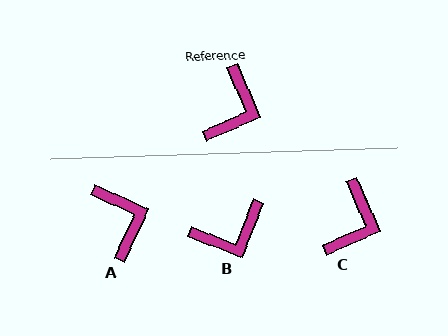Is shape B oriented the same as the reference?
No, it is off by about 45 degrees.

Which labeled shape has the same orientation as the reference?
C.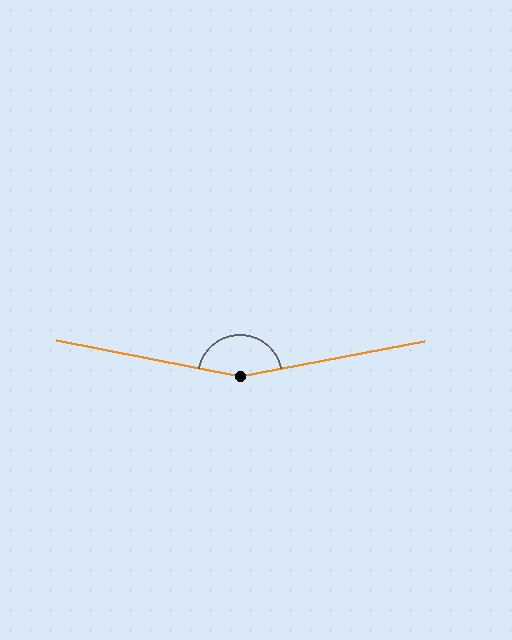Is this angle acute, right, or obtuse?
It is obtuse.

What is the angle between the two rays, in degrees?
Approximately 158 degrees.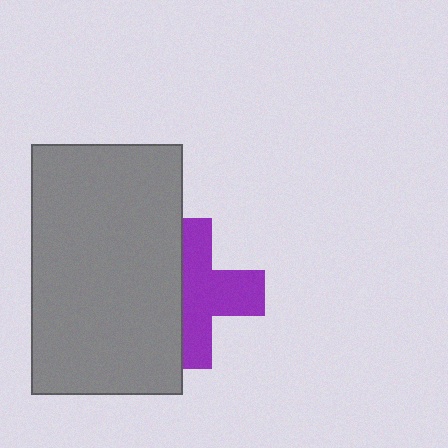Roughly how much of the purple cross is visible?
About half of it is visible (roughly 57%).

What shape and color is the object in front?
The object in front is a gray rectangle.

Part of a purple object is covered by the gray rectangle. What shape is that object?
It is a cross.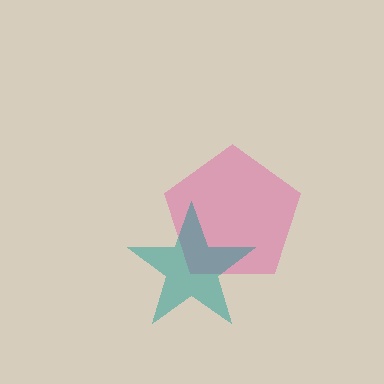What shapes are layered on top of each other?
The layered shapes are: a pink pentagon, a teal star.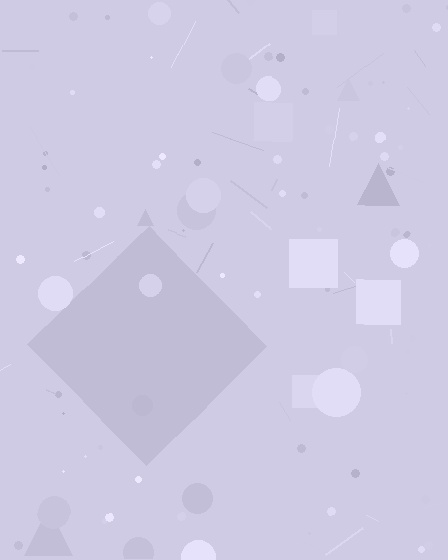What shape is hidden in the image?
A diamond is hidden in the image.